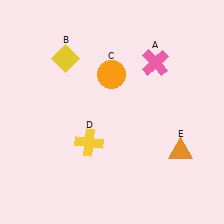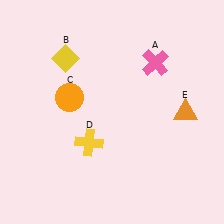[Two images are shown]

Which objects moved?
The objects that moved are: the orange circle (C), the orange triangle (E).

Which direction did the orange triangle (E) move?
The orange triangle (E) moved up.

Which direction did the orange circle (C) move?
The orange circle (C) moved left.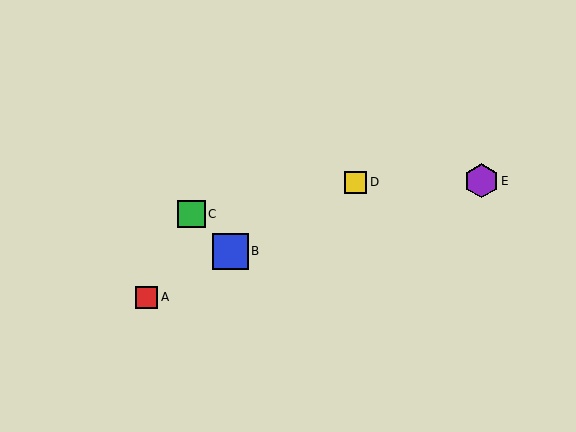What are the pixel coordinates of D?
Object D is at (356, 182).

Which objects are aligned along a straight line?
Objects A, B, D are aligned along a straight line.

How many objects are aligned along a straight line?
3 objects (A, B, D) are aligned along a straight line.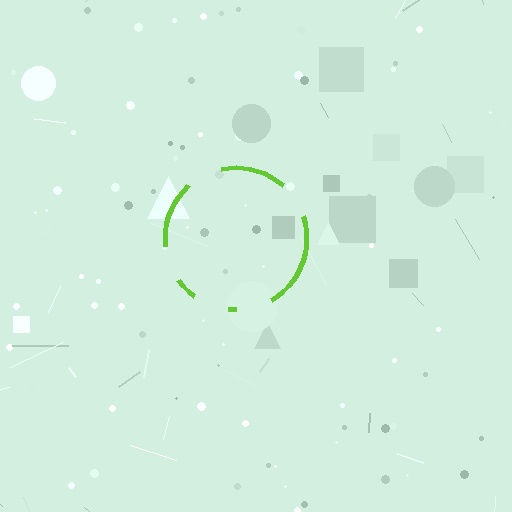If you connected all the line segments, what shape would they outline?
They would outline a circle.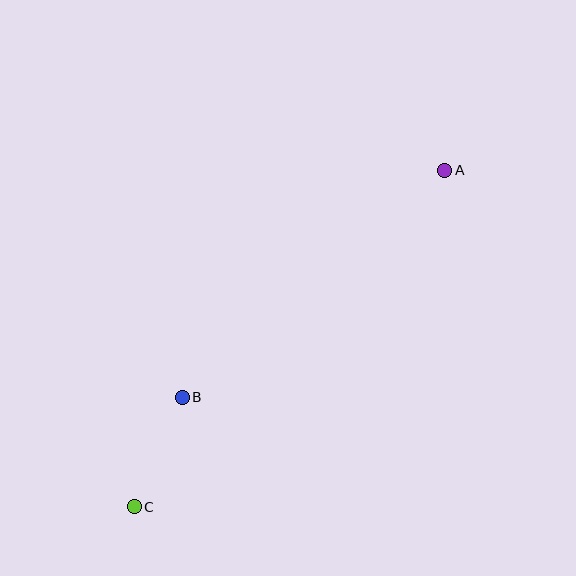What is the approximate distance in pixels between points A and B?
The distance between A and B is approximately 347 pixels.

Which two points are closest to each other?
Points B and C are closest to each other.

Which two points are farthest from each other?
Points A and C are farthest from each other.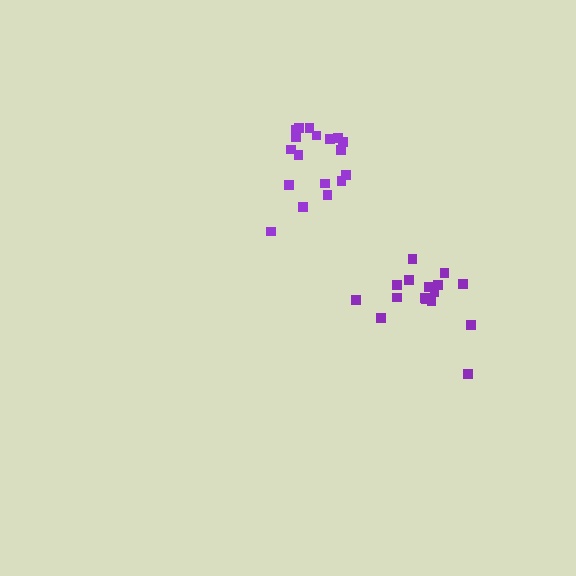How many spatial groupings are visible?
There are 2 spatial groupings.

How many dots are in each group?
Group 1: 16 dots, Group 2: 18 dots (34 total).